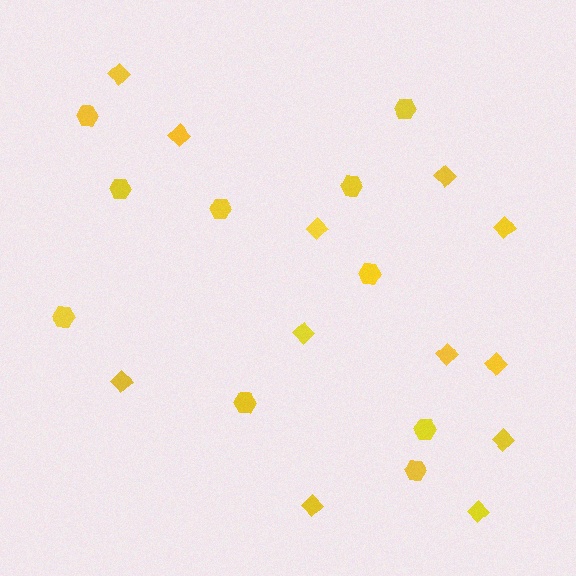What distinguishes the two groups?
There are 2 groups: one group of hexagons (10) and one group of diamonds (12).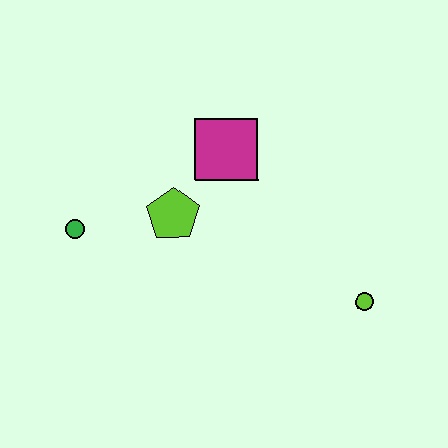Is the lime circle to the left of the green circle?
No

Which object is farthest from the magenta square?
The lime circle is farthest from the magenta square.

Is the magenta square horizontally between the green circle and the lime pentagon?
No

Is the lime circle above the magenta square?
No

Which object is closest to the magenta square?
The lime pentagon is closest to the magenta square.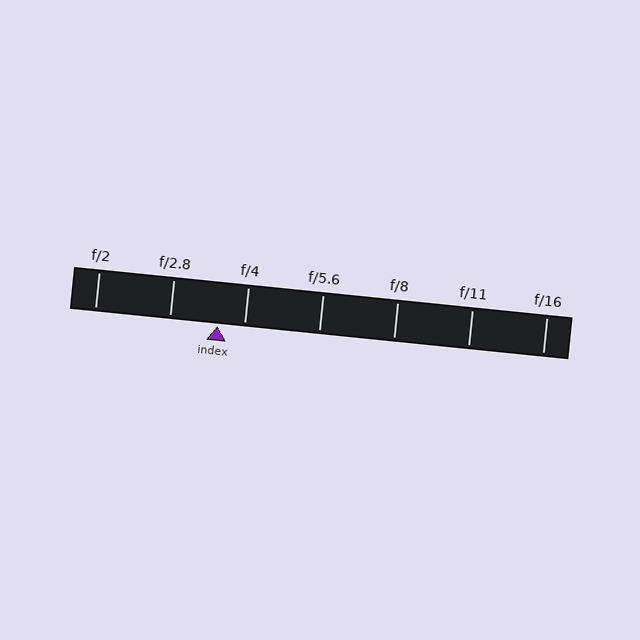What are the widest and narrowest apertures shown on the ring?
The widest aperture shown is f/2 and the narrowest is f/16.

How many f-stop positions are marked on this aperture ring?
There are 7 f-stop positions marked.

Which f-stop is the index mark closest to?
The index mark is closest to f/4.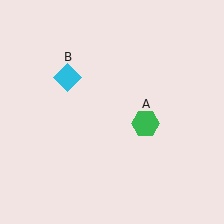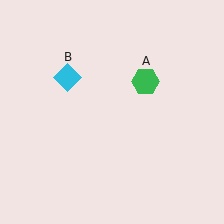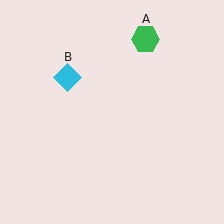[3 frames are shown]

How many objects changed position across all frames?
1 object changed position: green hexagon (object A).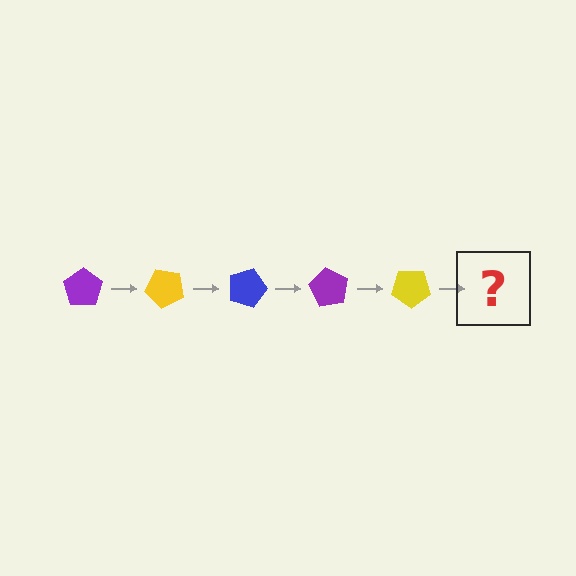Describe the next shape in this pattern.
It should be a blue pentagon, rotated 225 degrees from the start.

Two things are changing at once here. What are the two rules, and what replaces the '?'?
The two rules are that it rotates 45 degrees each step and the color cycles through purple, yellow, and blue. The '?' should be a blue pentagon, rotated 225 degrees from the start.